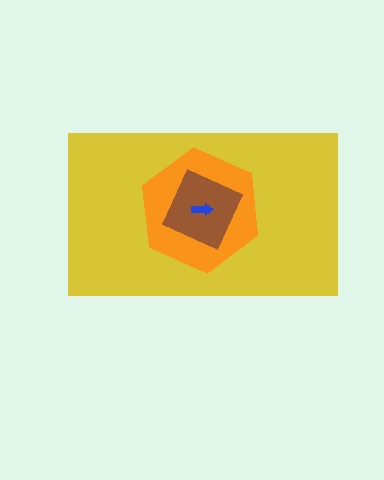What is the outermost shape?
The yellow rectangle.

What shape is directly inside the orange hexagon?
The brown diamond.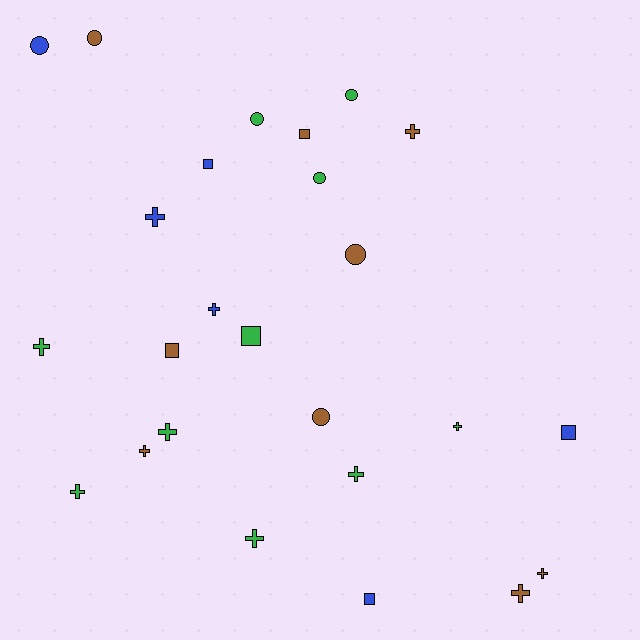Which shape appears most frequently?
Cross, with 12 objects.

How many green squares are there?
There is 1 green square.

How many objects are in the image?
There are 25 objects.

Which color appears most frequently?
Green, with 10 objects.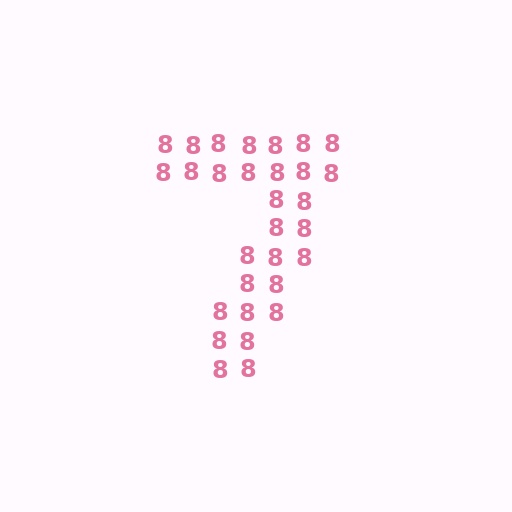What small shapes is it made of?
It is made of small digit 8's.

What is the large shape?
The large shape is the digit 7.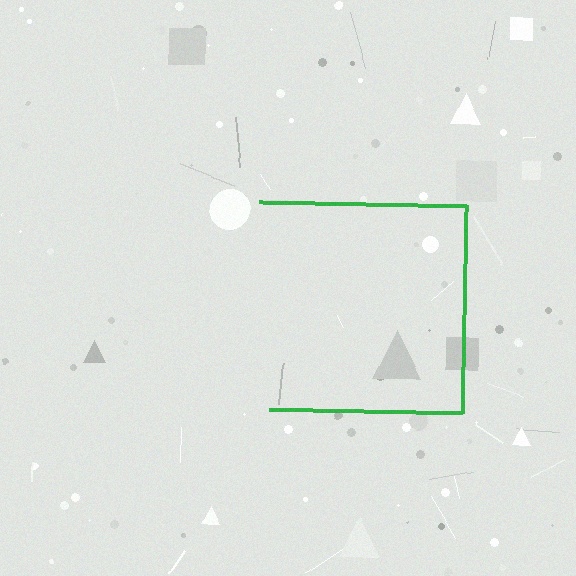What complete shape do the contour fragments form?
The contour fragments form a square.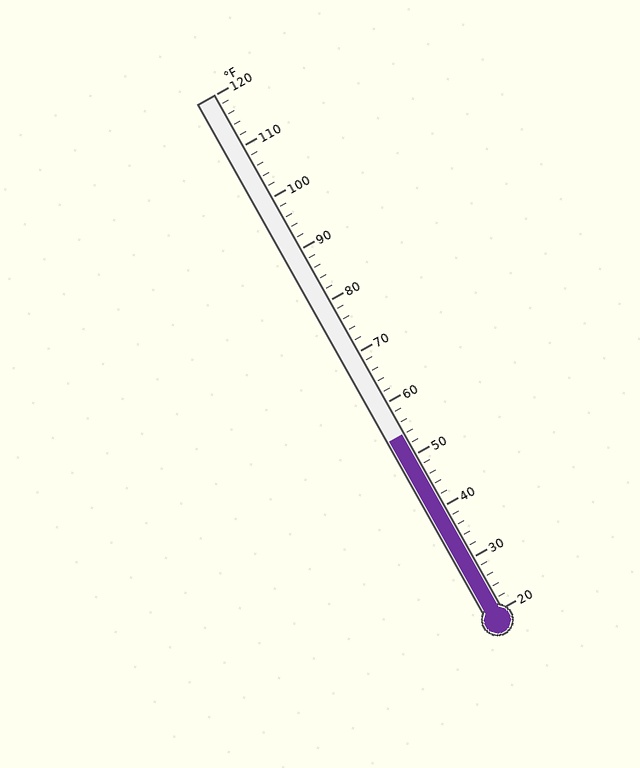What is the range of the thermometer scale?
The thermometer scale ranges from 20°F to 120°F.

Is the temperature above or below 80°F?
The temperature is below 80°F.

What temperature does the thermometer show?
The thermometer shows approximately 54°F.